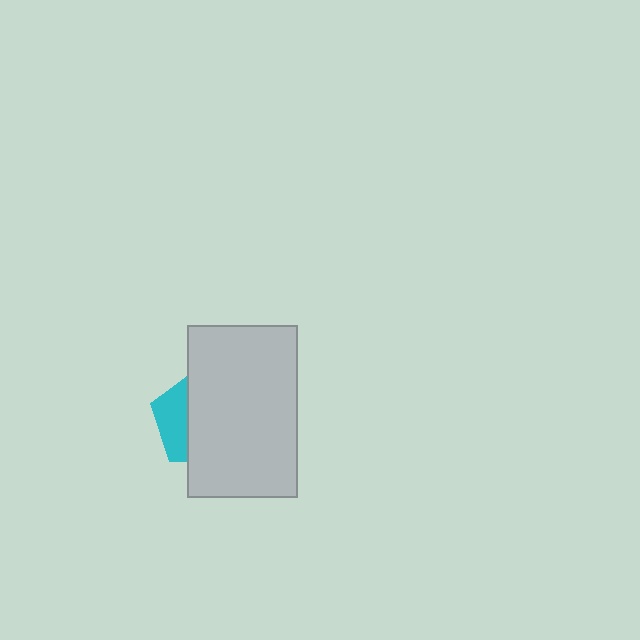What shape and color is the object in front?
The object in front is a light gray rectangle.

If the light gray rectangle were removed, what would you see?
You would see the complete cyan pentagon.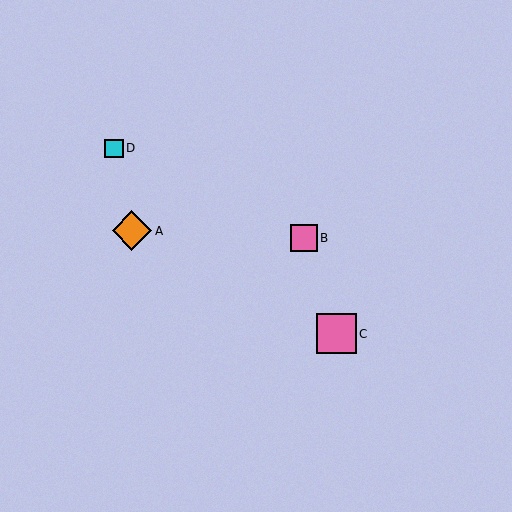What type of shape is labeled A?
Shape A is an orange diamond.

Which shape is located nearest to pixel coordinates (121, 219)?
The orange diamond (labeled A) at (132, 231) is nearest to that location.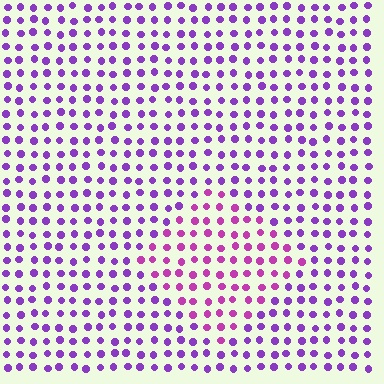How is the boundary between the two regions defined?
The boundary is defined purely by a slight shift in hue (about 32 degrees). Spacing, size, and orientation are identical on both sides.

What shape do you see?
I see a diamond.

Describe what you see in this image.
The image is filled with small purple elements in a uniform arrangement. A diamond-shaped region is visible where the elements are tinted to a slightly different hue, forming a subtle color boundary.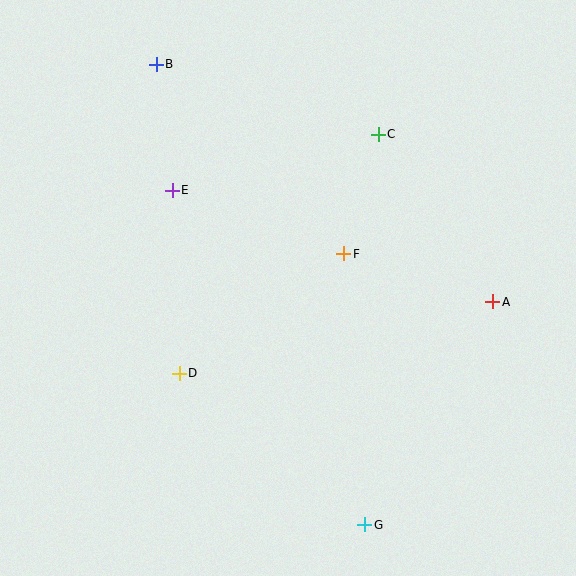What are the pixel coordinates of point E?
Point E is at (172, 190).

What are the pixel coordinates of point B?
Point B is at (156, 64).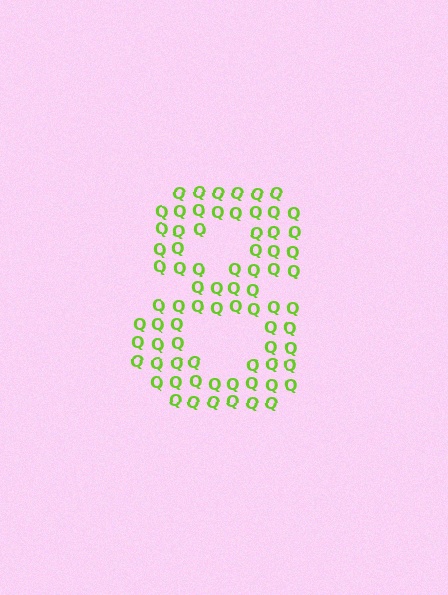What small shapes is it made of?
It is made of small letter Q's.